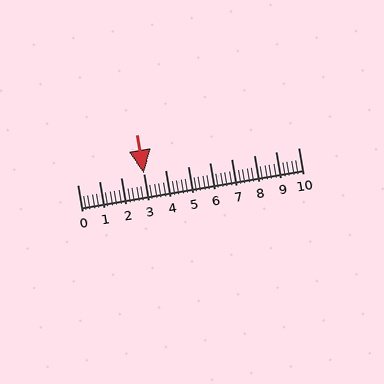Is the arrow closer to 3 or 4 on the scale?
The arrow is closer to 3.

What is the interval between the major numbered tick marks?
The major tick marks are spaced 1 units apart.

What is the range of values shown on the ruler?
The ruler shows values from 0 to 10.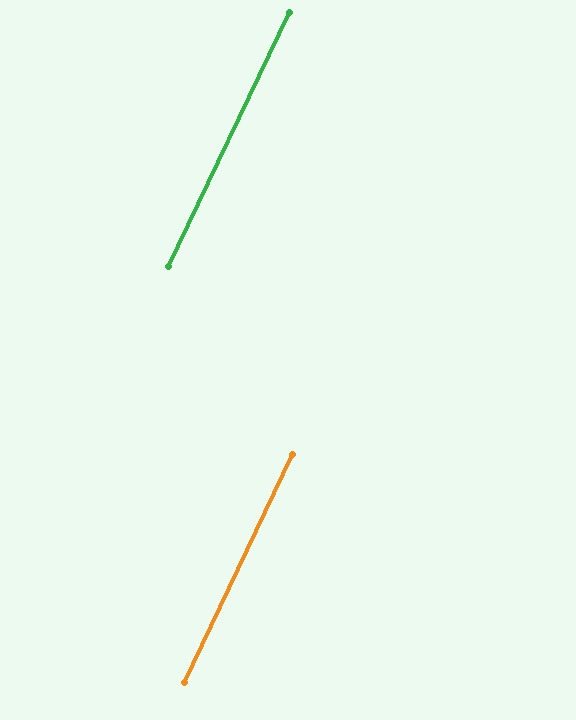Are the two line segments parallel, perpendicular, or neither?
Parallel — their directions differ by only 0.1°.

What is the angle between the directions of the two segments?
Approximately 0 degrees.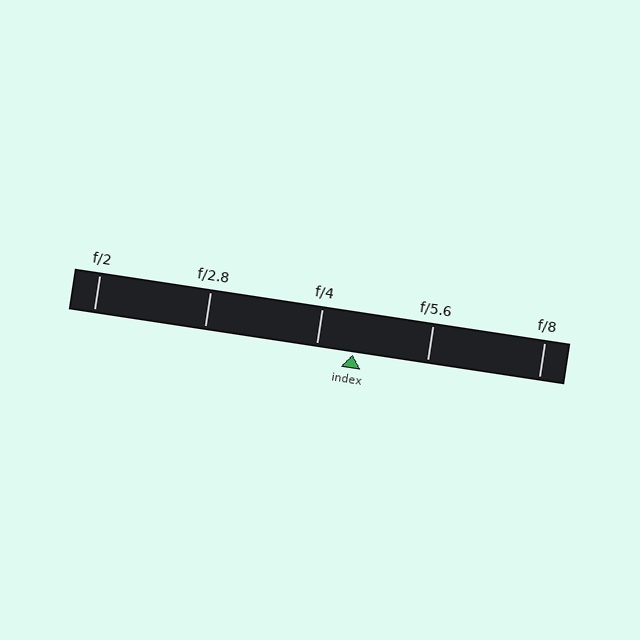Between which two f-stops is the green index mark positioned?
The index mark is between f/4 and f/5.6.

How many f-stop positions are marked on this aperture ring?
There are 5 f-stop positions marked.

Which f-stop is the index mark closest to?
The index mark is closest to f/4.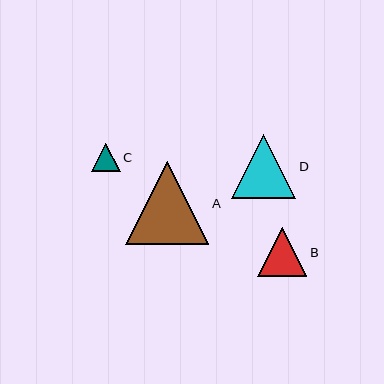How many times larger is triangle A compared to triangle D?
Triangle A is approximately 1.3 times the size of triangle D.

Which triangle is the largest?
Triangle A is the largest with a size of approximately 83 pixels.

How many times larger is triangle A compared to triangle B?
Triangle A is approximately 1.7 times the size of triangle B.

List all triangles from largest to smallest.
From largest to smallest: A, D, B, C.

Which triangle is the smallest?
Triangle C is the smallest with a size of approximately 29 pixels.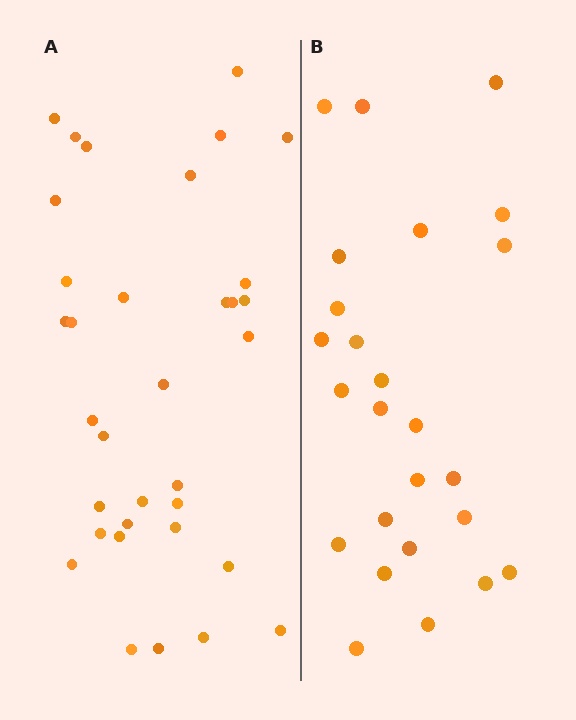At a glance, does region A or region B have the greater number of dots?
Region A (the left region) has more dots.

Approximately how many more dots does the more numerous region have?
Region A has roughly 8 or so more dots than region B.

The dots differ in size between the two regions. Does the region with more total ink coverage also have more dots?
No. Region B has more total ink coverage because its dots are larger, but region A actually contains more individual dots. Total area can be misleading — the number of items is what matters here.